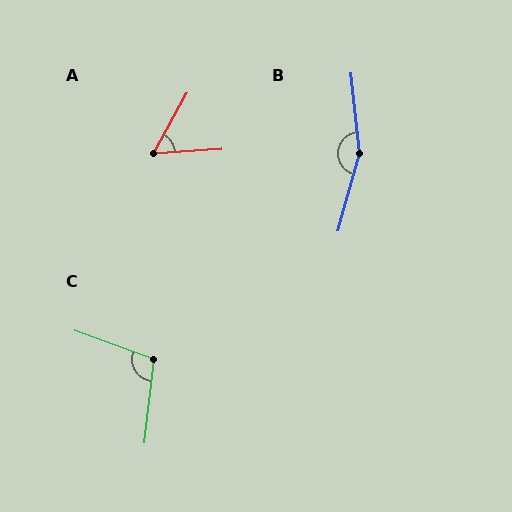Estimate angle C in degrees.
Approximately 103 degrees.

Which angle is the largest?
B, at approximately 159 degrees.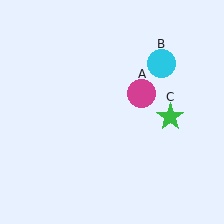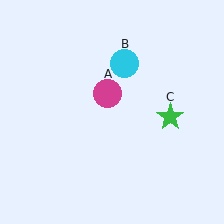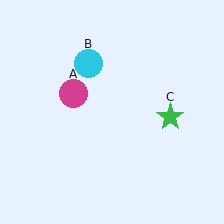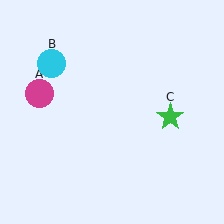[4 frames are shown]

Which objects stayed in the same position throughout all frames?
Green star (object C) remained stationary.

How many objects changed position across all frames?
2 objects changed position: magenta circle (object A), cyan circle (object B).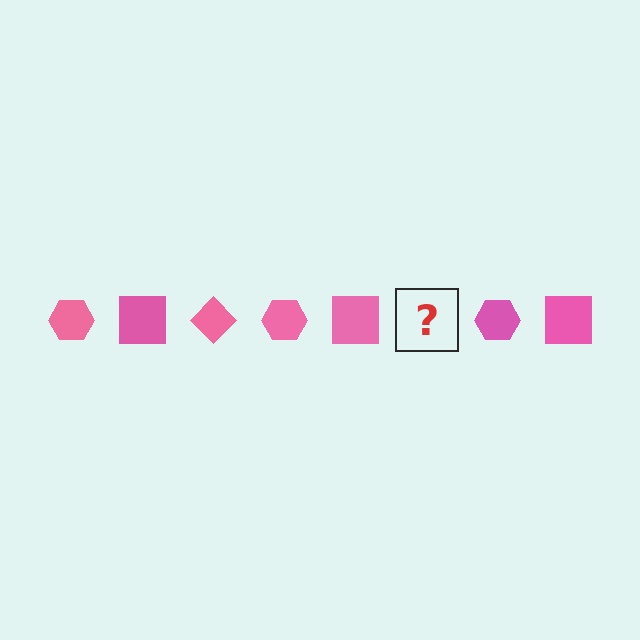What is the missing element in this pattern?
The missing element is a pink diamond.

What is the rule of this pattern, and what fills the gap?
The rule is that the pattern cycles through hexagon, square, diamond shapes in pink. The gap should be filled with a pink diamond.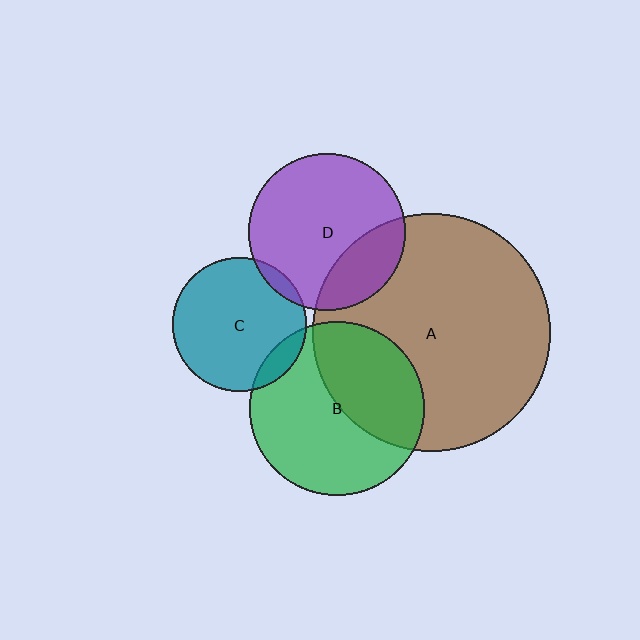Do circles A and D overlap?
Yes.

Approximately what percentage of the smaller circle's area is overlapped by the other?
Approximately 25%.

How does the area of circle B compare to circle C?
Approximately 1.7 times.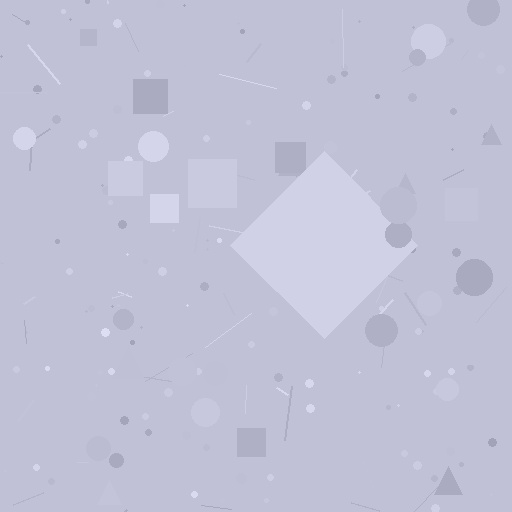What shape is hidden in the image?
A diamond is hidden in the image.